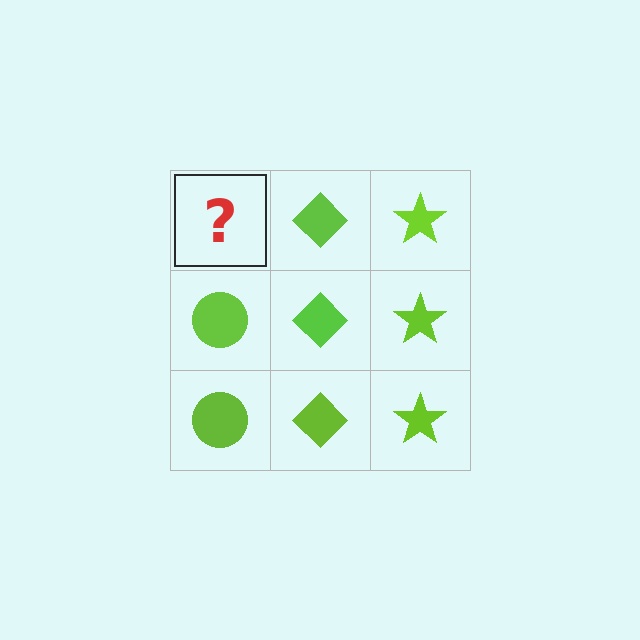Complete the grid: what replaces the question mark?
The question mark should be replaced with a lime circle.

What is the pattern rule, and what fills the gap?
The rule is that each column has a consistent shape. The gap should be filled with a lime circle.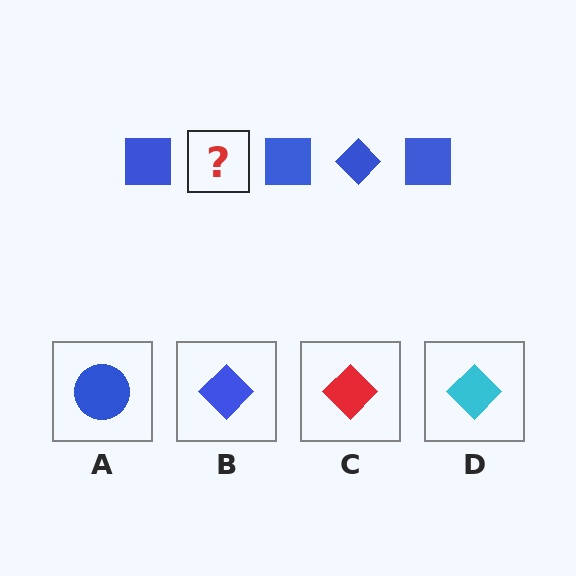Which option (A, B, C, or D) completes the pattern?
B.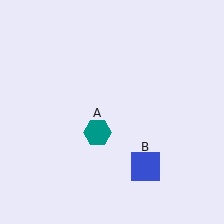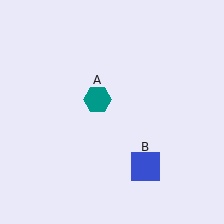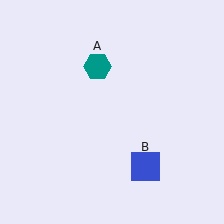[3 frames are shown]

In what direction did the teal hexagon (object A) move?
The teal hexagon (object A) moved up.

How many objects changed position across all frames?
1 object changed position: teal hexagon (object A).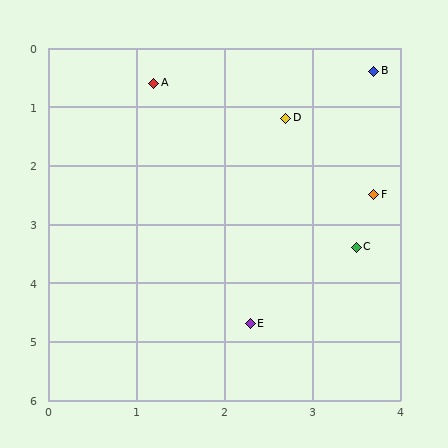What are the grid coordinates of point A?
Point A is at approximately (1.2, 0.6).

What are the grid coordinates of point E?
Point E is at approximately (2.3, 4.7).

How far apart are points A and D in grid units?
Points A and D are about 1.6 grid units apart.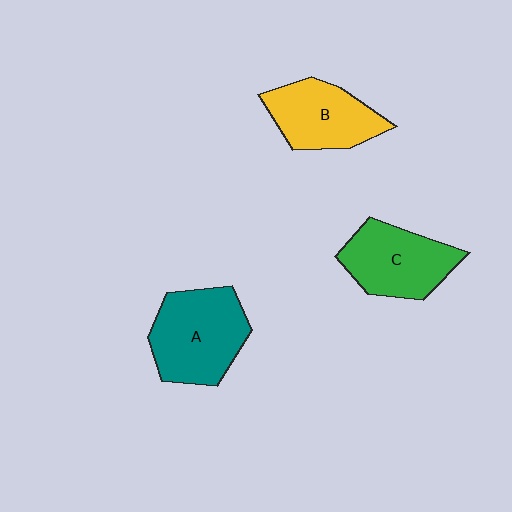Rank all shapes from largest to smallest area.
From largest to smallest: A (teal), C (green), B (yellow).